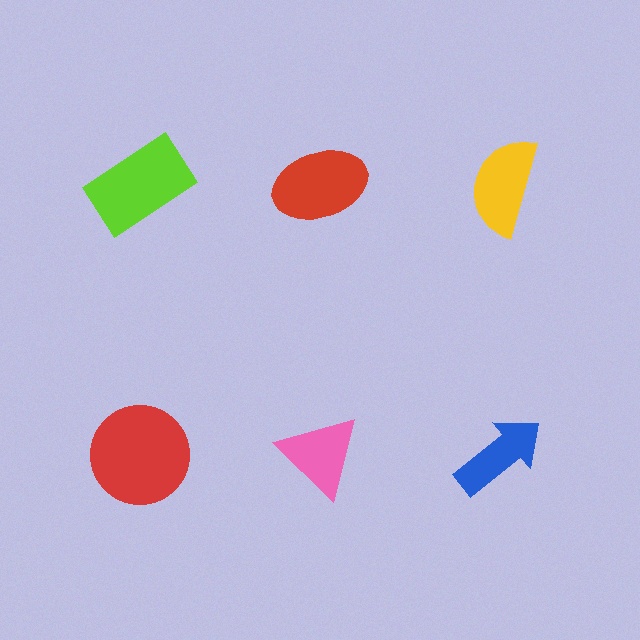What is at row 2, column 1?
A red circle.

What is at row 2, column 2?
A pink triangle.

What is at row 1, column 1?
A lime rectangle.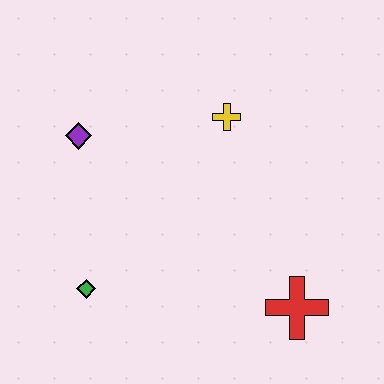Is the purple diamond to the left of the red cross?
Yes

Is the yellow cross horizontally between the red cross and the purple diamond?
Yes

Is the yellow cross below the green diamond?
No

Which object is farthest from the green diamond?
The yellow cross is farthest from the green diamond.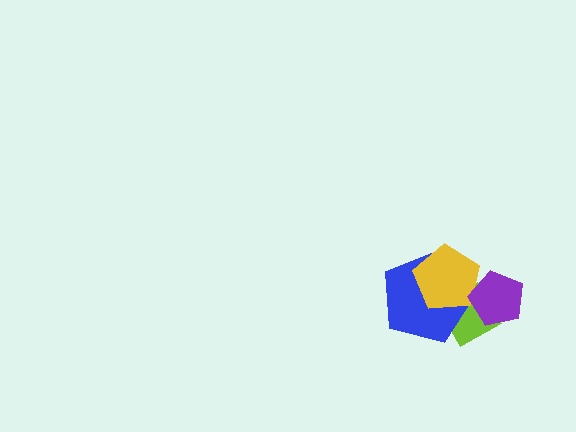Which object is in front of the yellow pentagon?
The purple pentagon is in front of the yellow pentagon.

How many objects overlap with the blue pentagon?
2 objects overlap with the blue pentagon.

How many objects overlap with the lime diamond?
3 objects overlap with the lime diamond.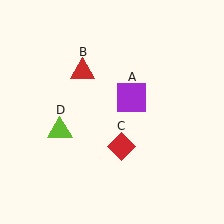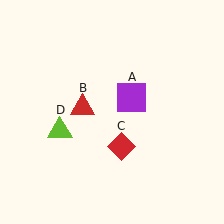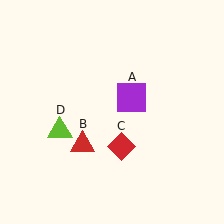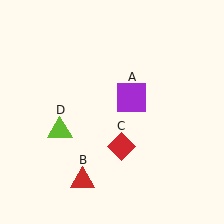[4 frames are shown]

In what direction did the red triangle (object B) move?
The red triangle (object B) moved down.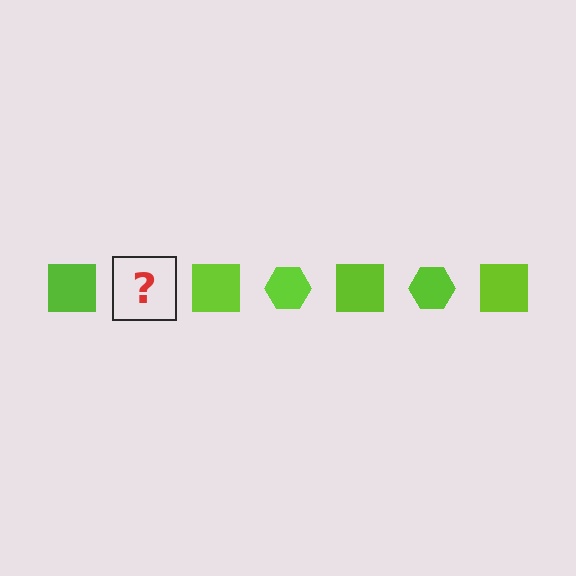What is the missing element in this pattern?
The missing element is a lime hexagon.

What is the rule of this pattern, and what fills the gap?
The rule is that the pattern cycles through square, hexagon shapes in lime. The gap should be filled with a lime hexagon.